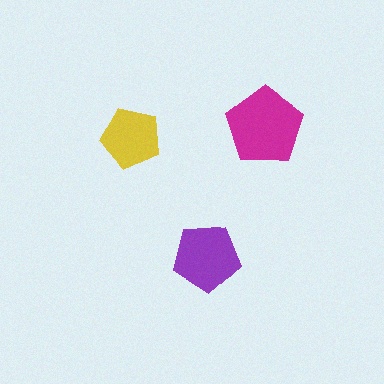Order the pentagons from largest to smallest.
the magenta one, the purple one, the yellow one.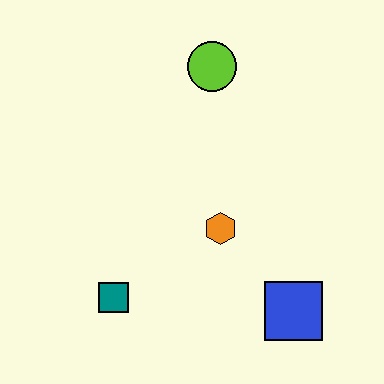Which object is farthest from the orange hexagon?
The lime circle is farthest from the orange hexagon.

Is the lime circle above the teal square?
Yes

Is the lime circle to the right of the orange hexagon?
No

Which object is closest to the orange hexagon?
The blue square is closest to the orange hexagon.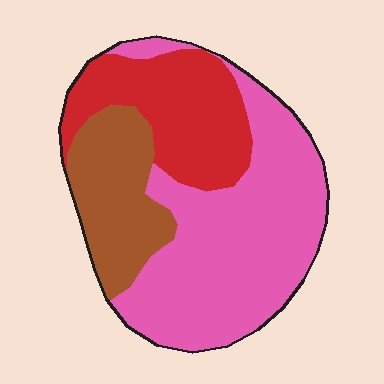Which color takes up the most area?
Pink, at roughly 50%.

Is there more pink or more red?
Pink.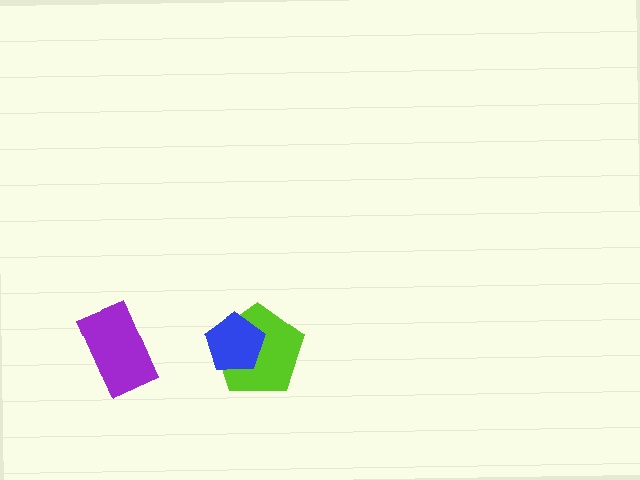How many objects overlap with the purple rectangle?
0 objects overlap with the purple rectangle.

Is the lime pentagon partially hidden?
Yes, it is partially covered by another shape.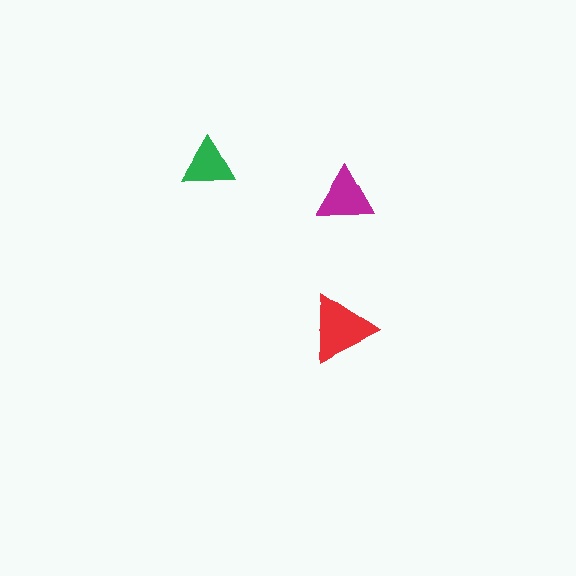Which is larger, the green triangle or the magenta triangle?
The magenta one.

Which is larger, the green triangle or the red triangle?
The red one.